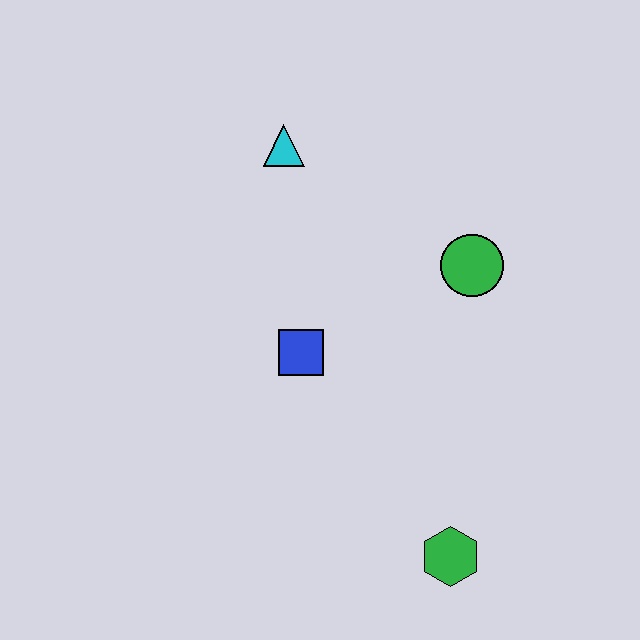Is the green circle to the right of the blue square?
Yes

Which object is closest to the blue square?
The green circle is closest to the blue square.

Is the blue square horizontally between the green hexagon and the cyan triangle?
Yes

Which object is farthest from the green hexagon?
The cyan triangle is farthest from the green hexagon.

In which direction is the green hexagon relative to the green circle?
The green hexagon is below the green circle.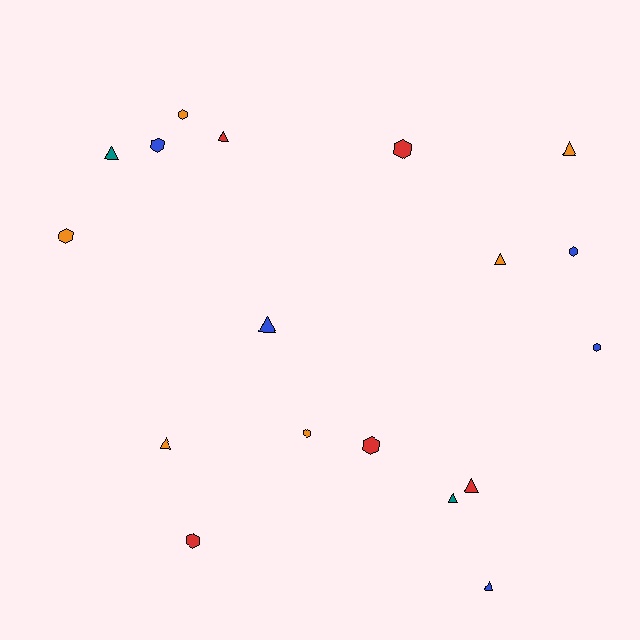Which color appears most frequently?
Orange, with 6 objects.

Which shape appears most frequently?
Hexagon, with 9 objects.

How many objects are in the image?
There are 18 objects.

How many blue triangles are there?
There are 2 blue triangles.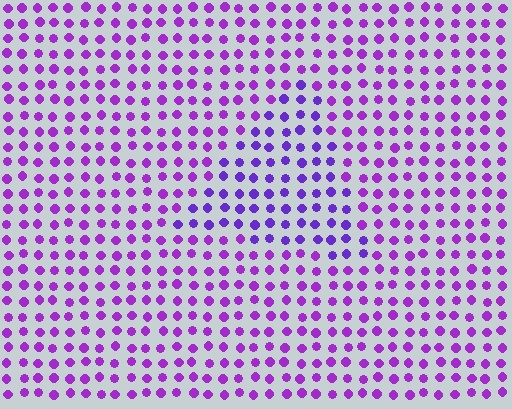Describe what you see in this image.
The image is filled with small purple elements in a uniform arrangement. A triangle-shaped region is visible where the elements are tinted to a slightly different hue, forming a subtle color boundary.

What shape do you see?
I see a triangle.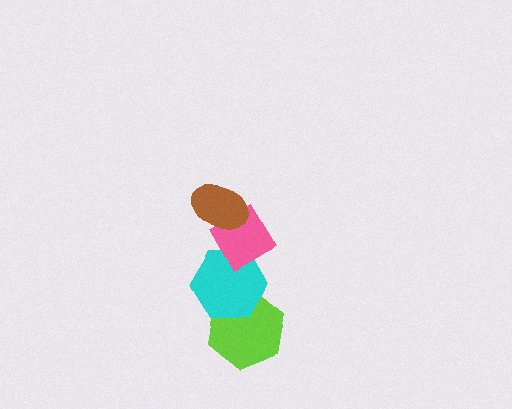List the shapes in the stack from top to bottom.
From top to bottom: the brown ellipse, the pink diamond, the cyan hexagon, the lime hexagon.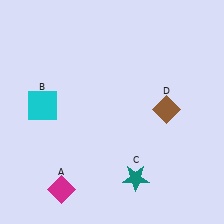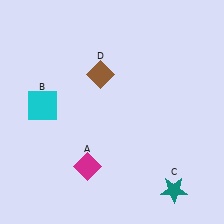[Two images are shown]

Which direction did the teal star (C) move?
The teal star (C) moved right.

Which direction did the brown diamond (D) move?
The brown diamond (D) moved left.